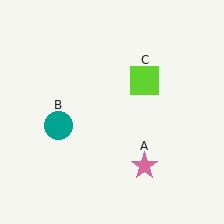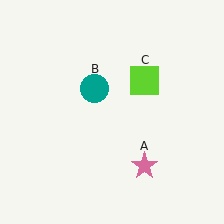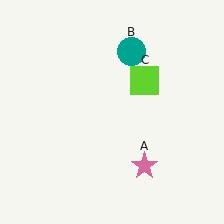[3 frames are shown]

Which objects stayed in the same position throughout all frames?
Pink star (object A) and lime square (object C) remained stationary.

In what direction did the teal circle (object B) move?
The teal circle (object B) moved up and to the right.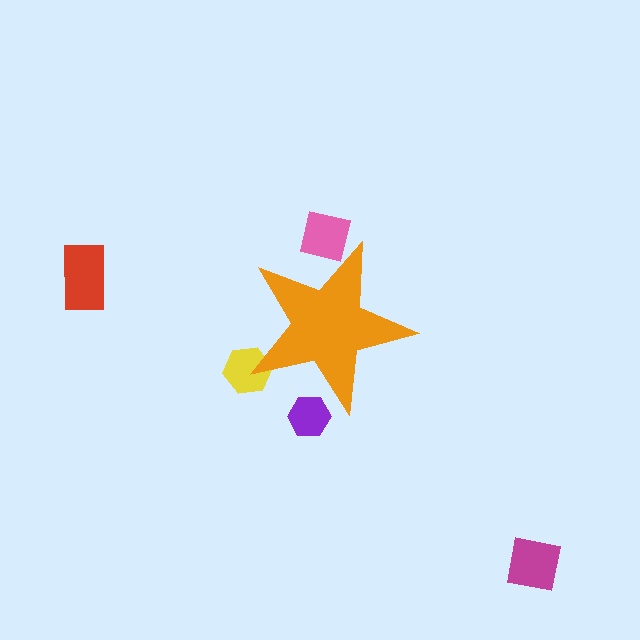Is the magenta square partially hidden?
No, the magenta square is fully visible.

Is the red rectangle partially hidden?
No, the red rectangle is fully visible.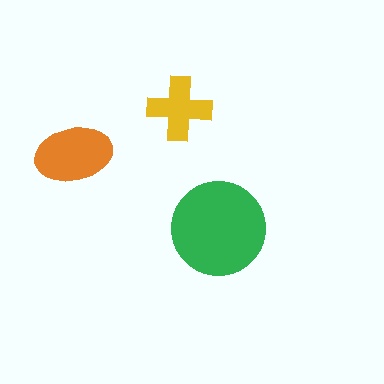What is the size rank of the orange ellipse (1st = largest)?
2nd.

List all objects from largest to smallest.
The green circle, the orange ellipse, the yellow cross.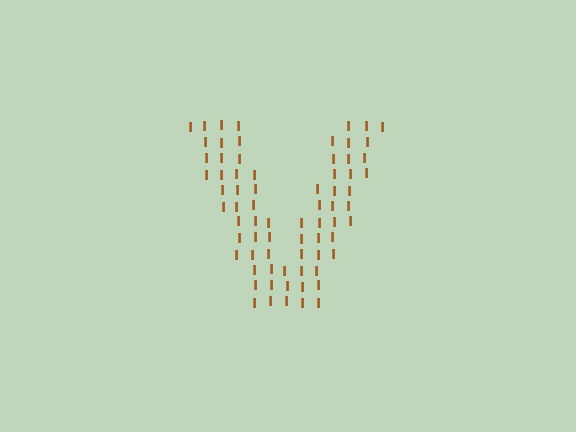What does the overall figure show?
The overall figure shows the letter V.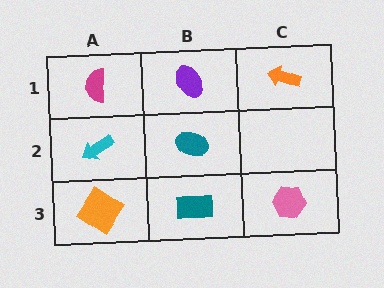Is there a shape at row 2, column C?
No, that cell is empty.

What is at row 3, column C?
A pink hexagon.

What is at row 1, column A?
A magenta semicircle.